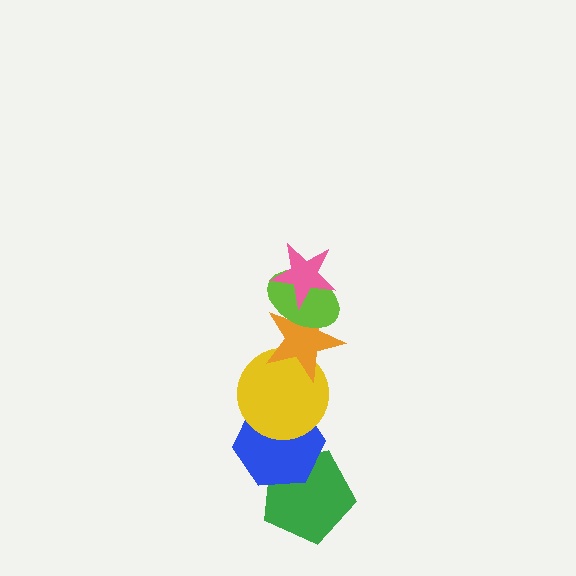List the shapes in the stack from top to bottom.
From top to bottom: the pink star, the lime ellipse, the orange star, the yellow circle, the blue hexagon, the green pentagon.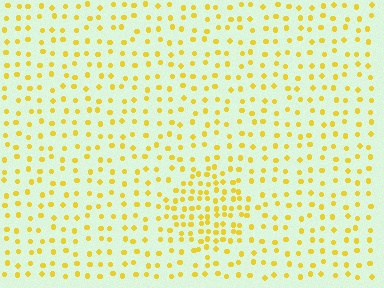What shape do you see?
I see a diamond.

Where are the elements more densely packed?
The elements are more densely packed inside the diamond boundary.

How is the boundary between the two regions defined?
The boundary is defined by a change in element density (approximately 2.1x ratio). All elements are the same color, size, and shape.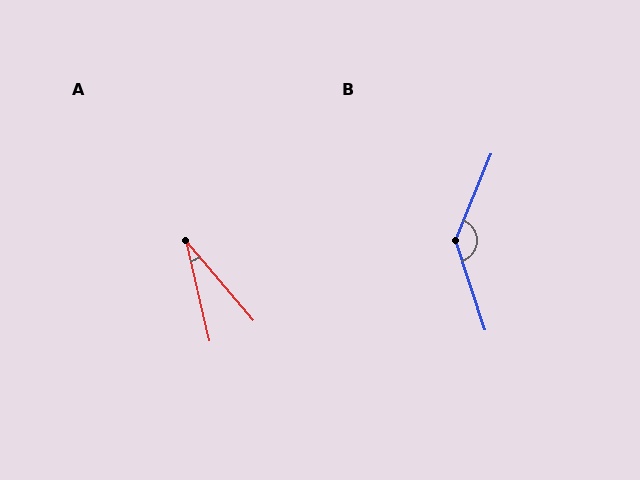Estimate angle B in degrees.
Approximately 140 degrees.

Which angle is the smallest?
A, at approximately 27 degrees.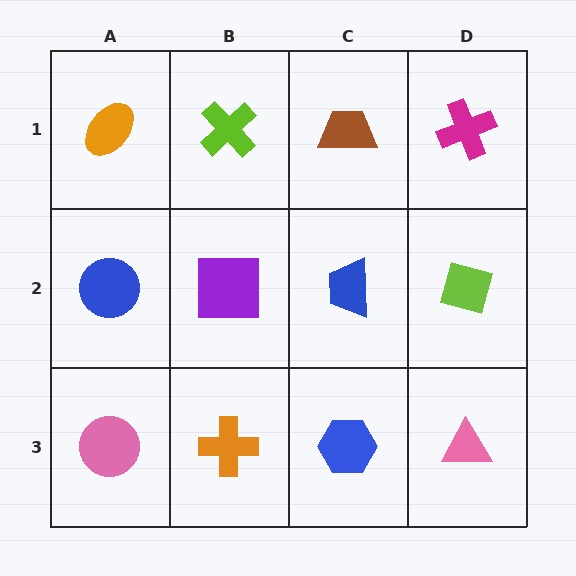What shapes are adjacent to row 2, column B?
A lime cross (row 1, column B), an orange cross (row 3, column B), a blue circle (row 2, column A), a blue trapezoid (row 2, column C).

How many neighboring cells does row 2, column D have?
3.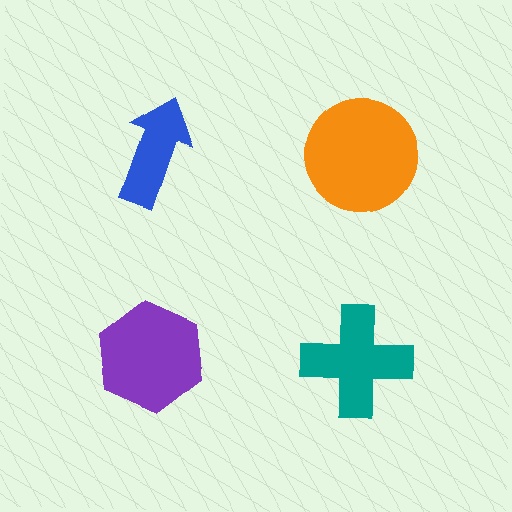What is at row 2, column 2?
A teal cross.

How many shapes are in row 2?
2 shapes.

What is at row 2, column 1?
A purple hexagon.